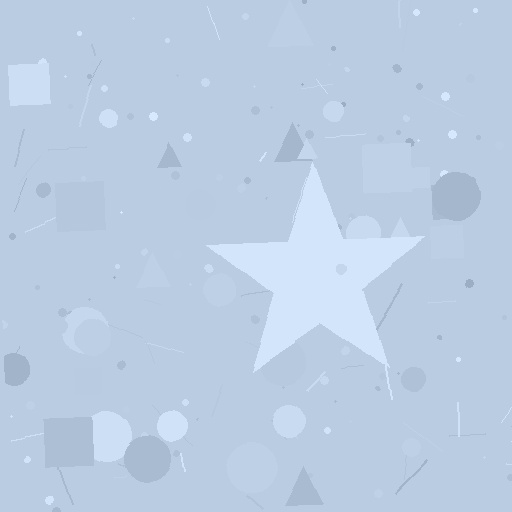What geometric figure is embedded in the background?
A star is embedded in the background.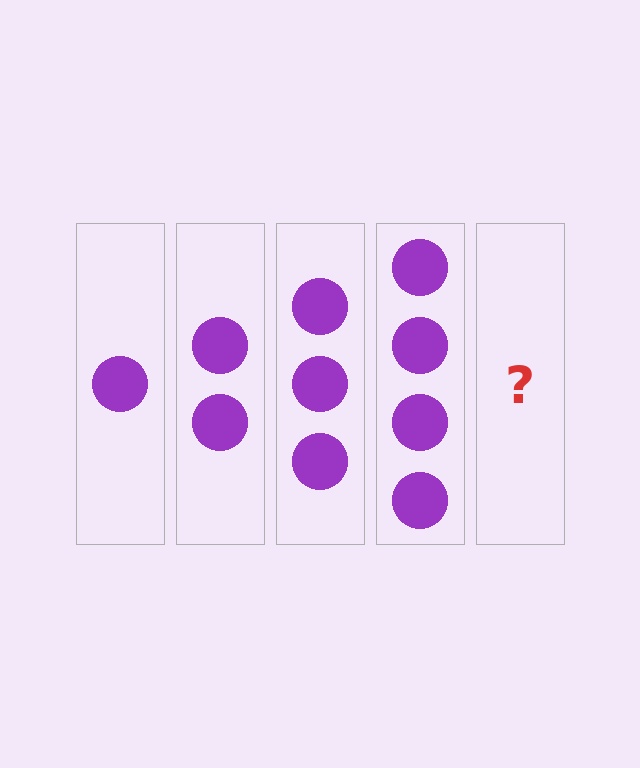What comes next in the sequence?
The next element should be 5 circles.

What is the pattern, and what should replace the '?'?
The pattern is that each step adds one more circle. The '?' should be 5 circles.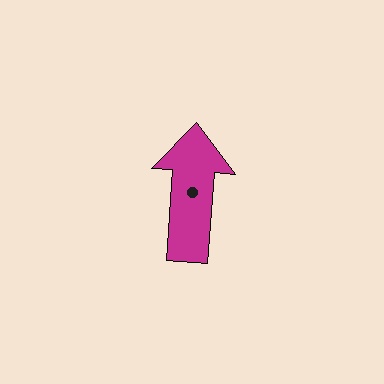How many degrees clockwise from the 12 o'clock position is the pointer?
Approximately 4 degrees.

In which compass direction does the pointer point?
North.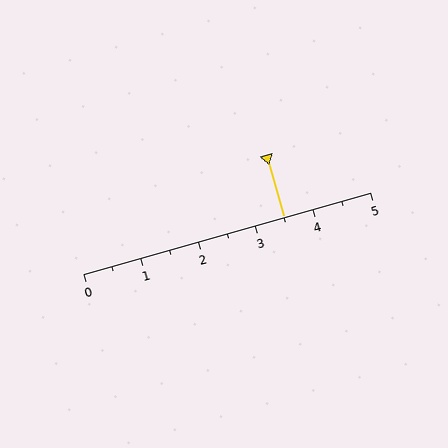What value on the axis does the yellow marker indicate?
The marker indicates approximately 3.5.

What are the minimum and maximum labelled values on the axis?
The axis runs from 0 to 5.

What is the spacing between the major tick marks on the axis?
The major ticks are spaced 1 apart.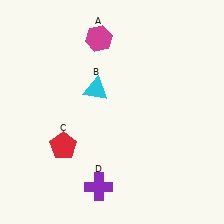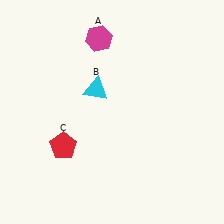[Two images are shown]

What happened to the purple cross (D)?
The purple cross (D) was removed in Image 2. It was in the bottom-left area of Image 1.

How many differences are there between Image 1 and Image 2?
There is 1 difference between the two images.